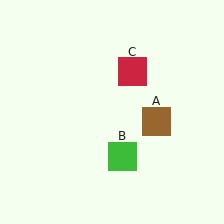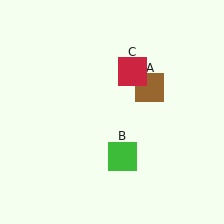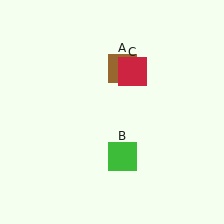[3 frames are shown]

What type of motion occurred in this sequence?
The brown square (object A) rotated counterclockwise around the center of the scene.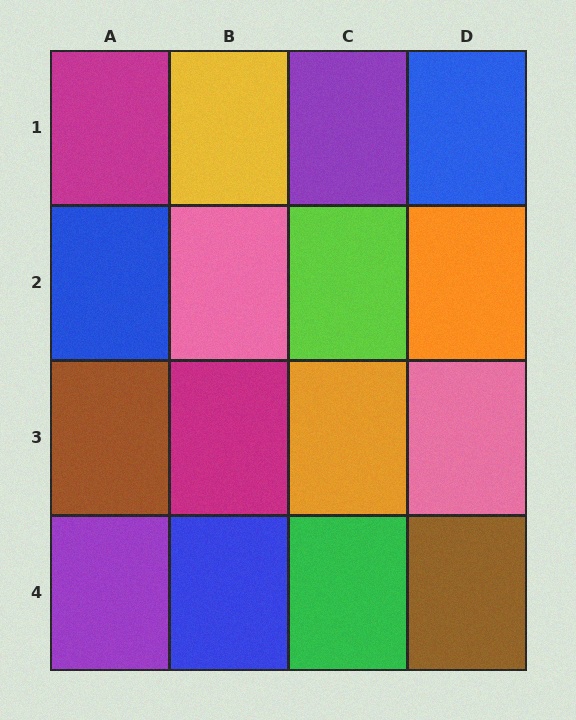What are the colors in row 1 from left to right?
Magenta, yellow, purple, blue.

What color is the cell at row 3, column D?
Pink.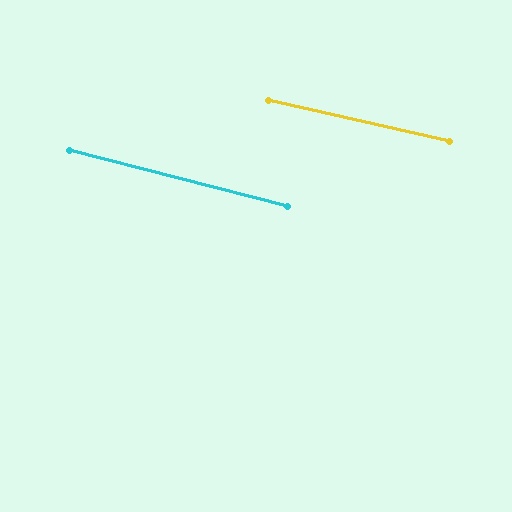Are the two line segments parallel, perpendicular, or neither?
Parallel — their directions differ by only 1.8°.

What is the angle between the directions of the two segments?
Approximately 2 degrees.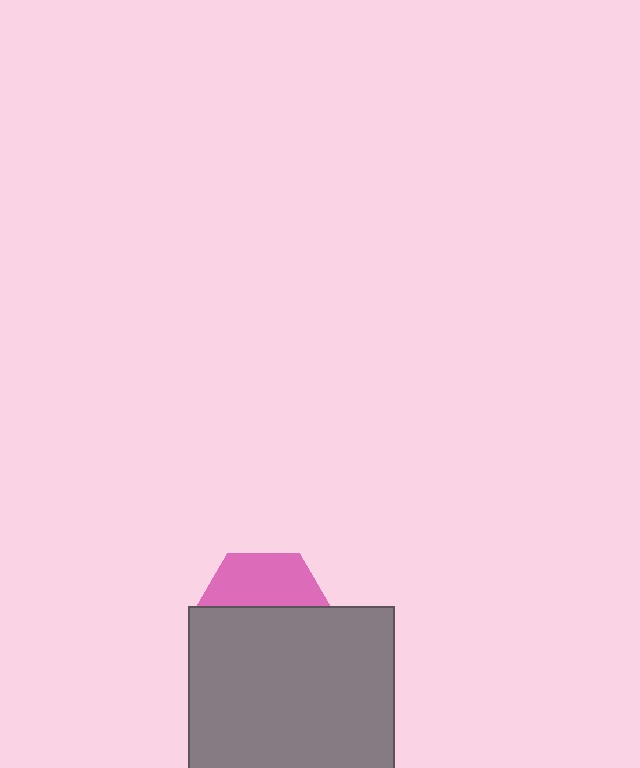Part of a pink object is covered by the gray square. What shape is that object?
It is a hexagon.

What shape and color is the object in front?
The object in front is a gray square.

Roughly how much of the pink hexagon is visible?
A small part of it is visible (roughly 40%).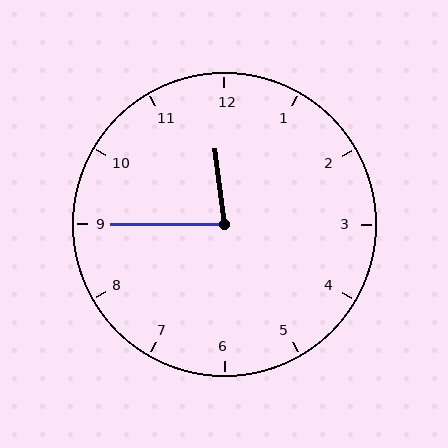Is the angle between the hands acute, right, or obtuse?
It is acute.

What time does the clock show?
11:45.